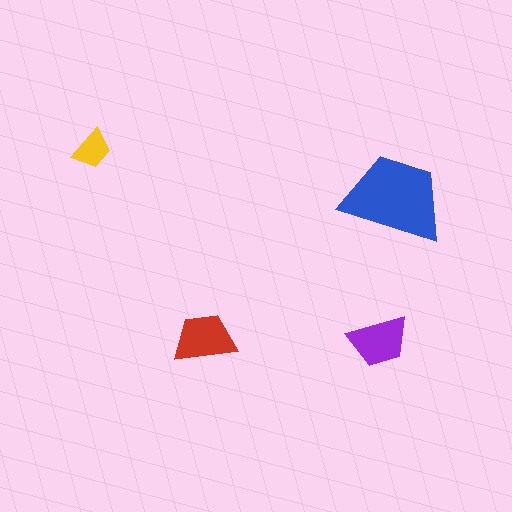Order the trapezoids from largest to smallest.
the blue one, the red one, the purple one, the yellow one.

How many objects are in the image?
There are 4 objects in the image.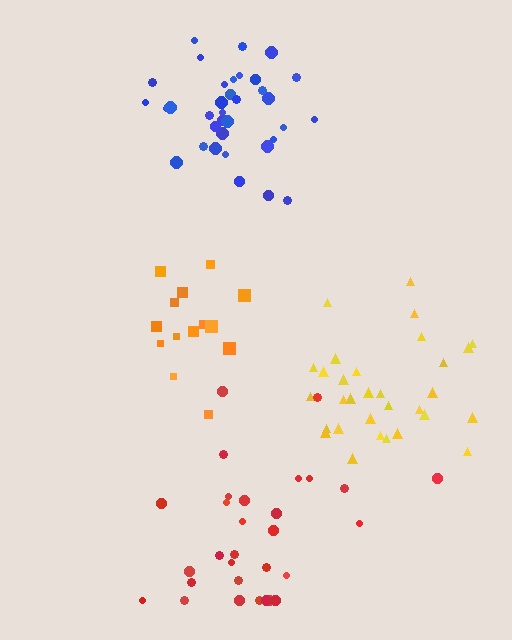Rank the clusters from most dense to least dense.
blue, orange, yellow, red.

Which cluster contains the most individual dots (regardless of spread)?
Blue (35).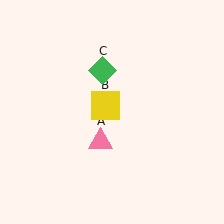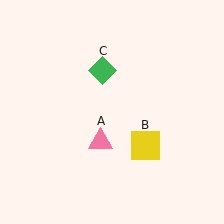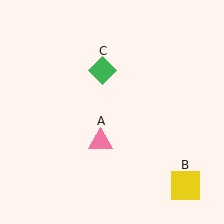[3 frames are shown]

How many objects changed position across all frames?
1 object changed position: yellow square (object B).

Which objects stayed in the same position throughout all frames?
Pink triangle (object A) and green diamond (object C) remained stationary.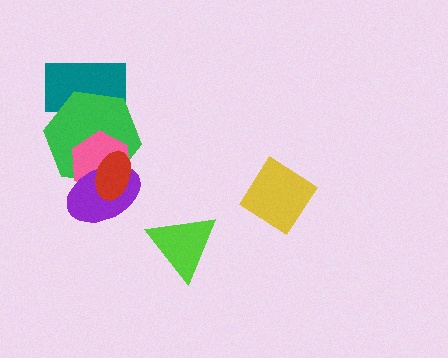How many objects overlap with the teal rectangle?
1 object overlaps with the teal rectangle.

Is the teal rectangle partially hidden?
Yes, it is partially covered by another shape.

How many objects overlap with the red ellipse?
3 objects overlap with the red ellipse.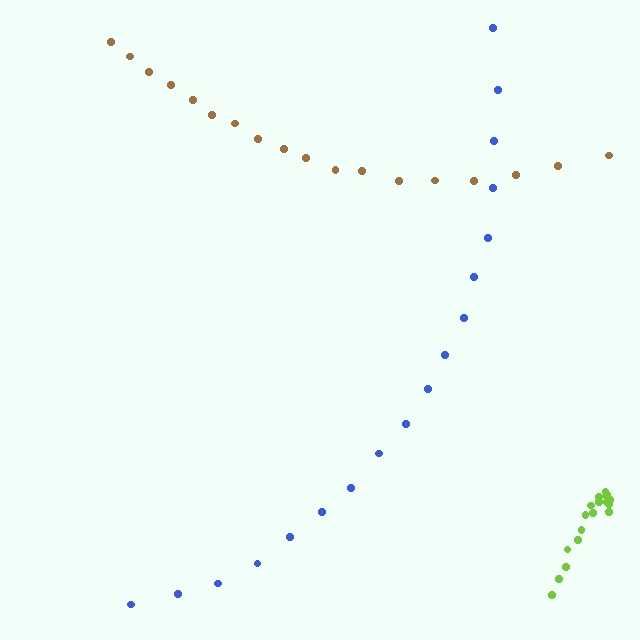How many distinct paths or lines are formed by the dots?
There are 3 distinct paths.